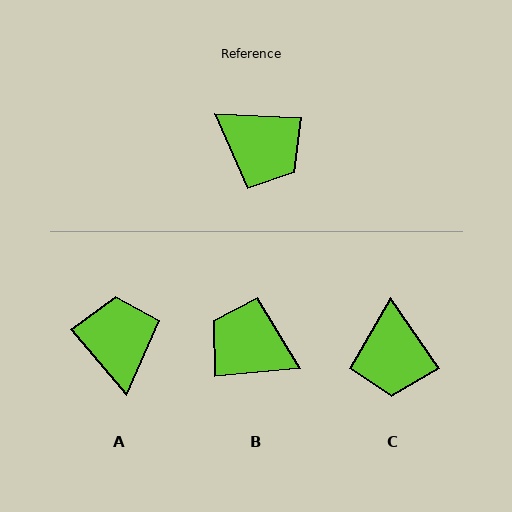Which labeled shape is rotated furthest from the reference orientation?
B, about 172 degrees away.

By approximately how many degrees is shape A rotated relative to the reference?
Approximately 133 degrees counter-clockwise.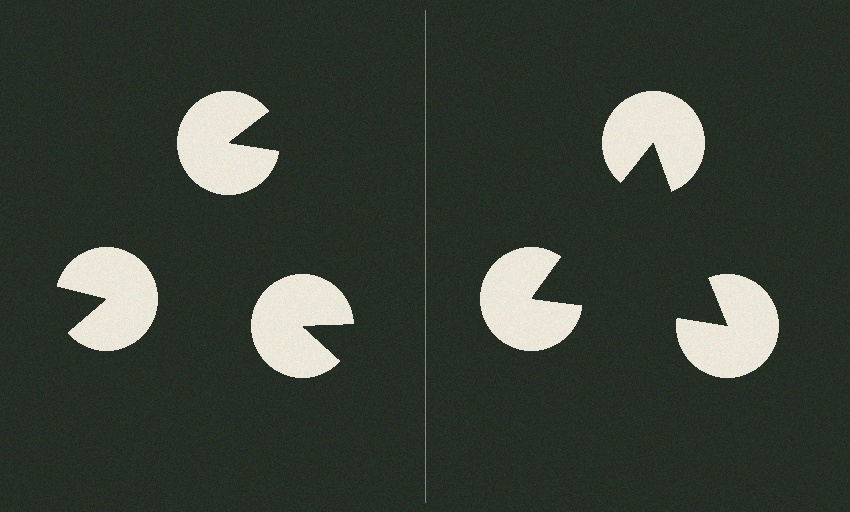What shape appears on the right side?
An illusory triangle.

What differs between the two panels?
The pac-man discs are positioned identically on both sides; only the wedge orientations differ. On the right they align to a triangle; on the left they are misaligned.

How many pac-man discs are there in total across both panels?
6 — 3 on each side.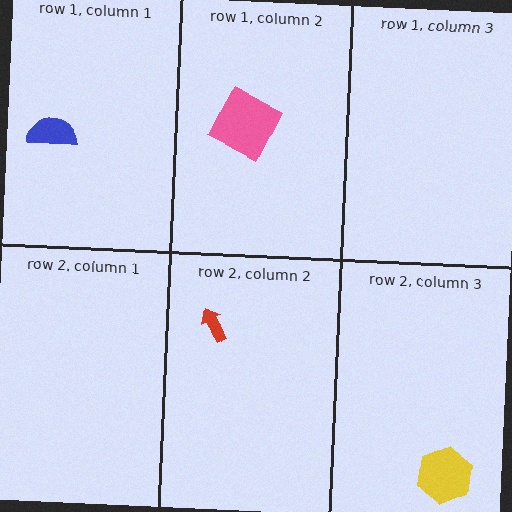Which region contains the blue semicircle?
The row 1, column 1 region.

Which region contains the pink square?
The row 1, column 2 region.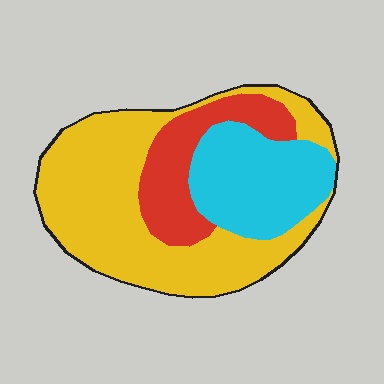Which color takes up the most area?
Yellow, at roughly 55%.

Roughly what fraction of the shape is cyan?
Cyan covers around 25% of the shape.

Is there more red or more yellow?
Yellow.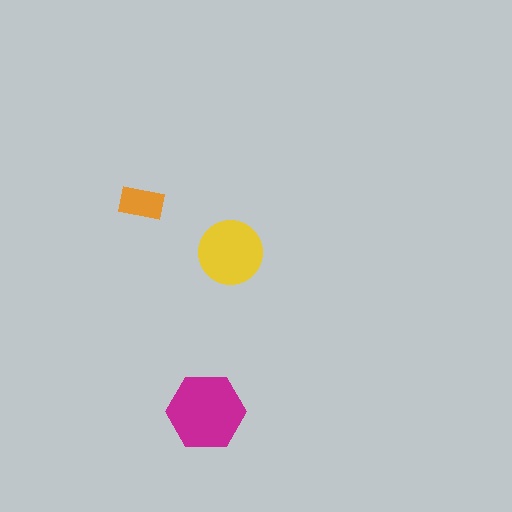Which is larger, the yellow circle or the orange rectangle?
The yellow circle.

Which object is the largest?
The magenta hexagon.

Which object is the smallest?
The orange rectangle.